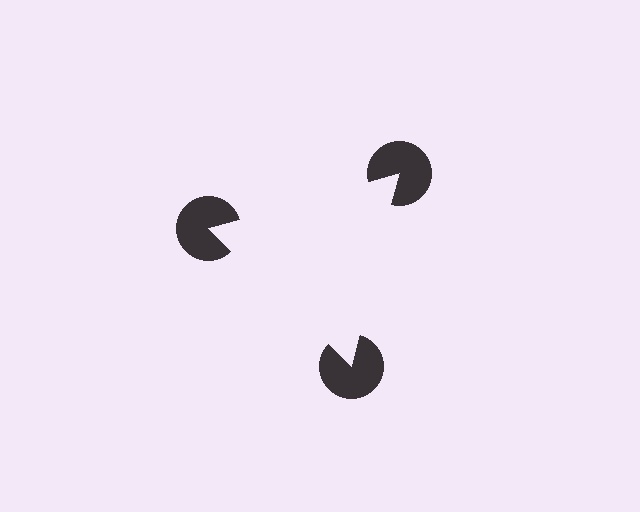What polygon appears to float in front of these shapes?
An illusory triangle — its edges are inferred from the aligned wedge cuts in the pac-man discs, not physically drawn.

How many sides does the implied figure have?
3 sides.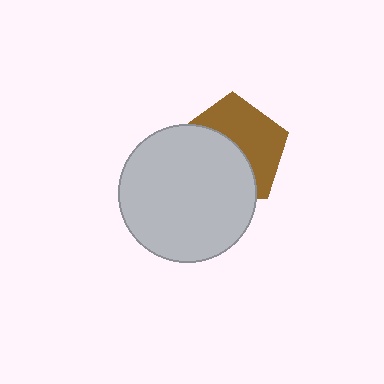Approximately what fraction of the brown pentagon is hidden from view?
Roughly 51% of the brown pentagon is hidden behind the light gray circle.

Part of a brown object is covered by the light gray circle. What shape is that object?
It is a pentagon.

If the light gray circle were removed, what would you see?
You would see the complete brown pentagon.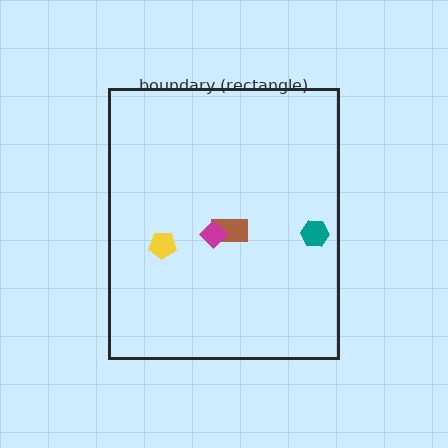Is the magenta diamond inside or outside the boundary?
Inside.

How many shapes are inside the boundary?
4 inside, 0 outside.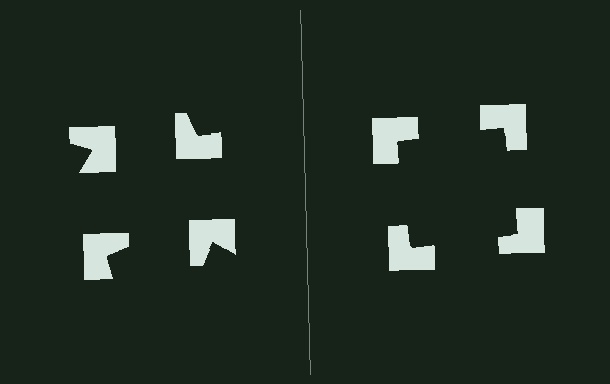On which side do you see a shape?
An illusory square appears on the right side. On the left side the wedge cuts are rotated, so no coherent shape forms.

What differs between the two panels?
The notched squares are positioned identically on both sides; only the wedge orientations differ. On the right they align to a square; on the left they are misaligned.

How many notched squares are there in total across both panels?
8 — 4 on each side.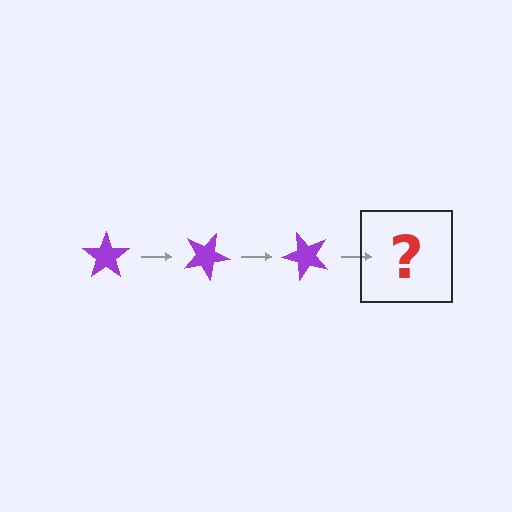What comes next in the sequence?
The next element should be a purple star rotated 75 degrees.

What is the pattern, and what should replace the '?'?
The pattern is that the star rotates 25 degrees each step. The '?' should be a purple star rotated 75 degrees.